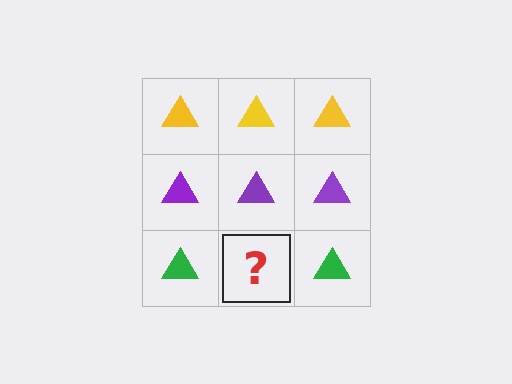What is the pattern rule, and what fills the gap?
The rule is that each row has a consistent color. The gap should be filled with a green triangle.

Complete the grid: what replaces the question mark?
The question mark should be replaced with a green triangle.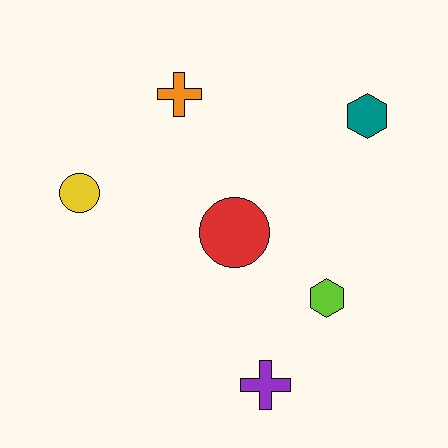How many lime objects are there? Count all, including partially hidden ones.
There is 1 lime object.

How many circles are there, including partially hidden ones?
There are 2 circles.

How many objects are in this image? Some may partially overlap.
There are 6 objects.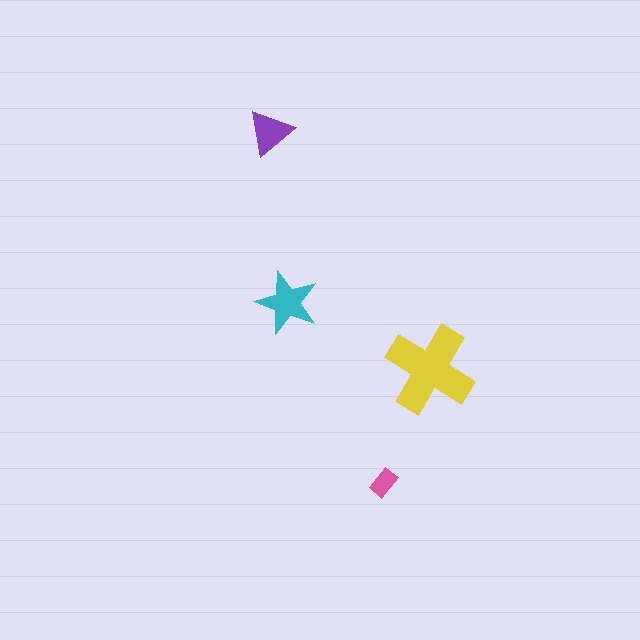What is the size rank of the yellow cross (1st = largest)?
1st.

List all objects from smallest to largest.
The pink rectangle, the purple triangle, the cyan star, the yellow cross.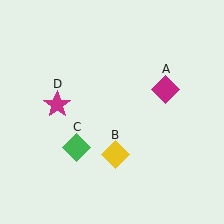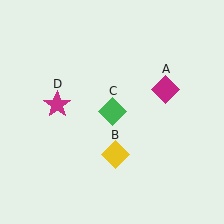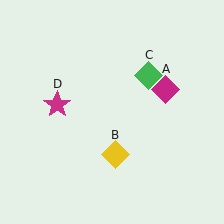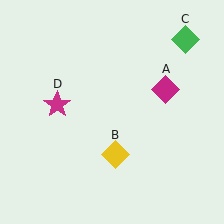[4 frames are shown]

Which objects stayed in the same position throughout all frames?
Magenta diamond (object A) and yellow diamond (object B) and magenta star (object D) remained stationary.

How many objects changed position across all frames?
1 object changed position: green diamond (object C).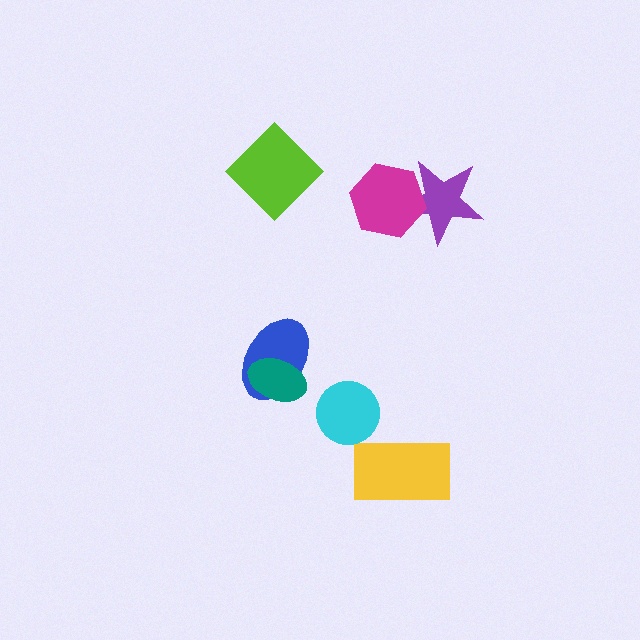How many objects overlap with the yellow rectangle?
0 objects overlap with the yellow rectangle.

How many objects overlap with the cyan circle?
0 objects overlap with the cyan circle.